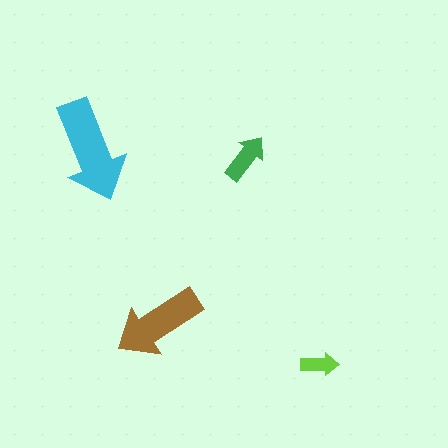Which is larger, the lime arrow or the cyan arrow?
The cyan one.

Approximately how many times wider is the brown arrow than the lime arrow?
About 2.5 times wider.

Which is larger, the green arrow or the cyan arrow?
The cyan one.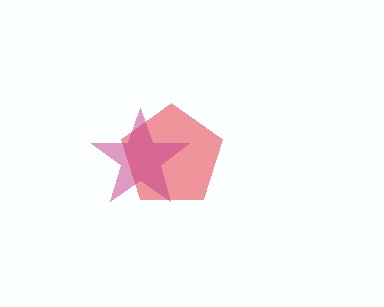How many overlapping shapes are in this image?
There are 2 overlapping shapes in the image.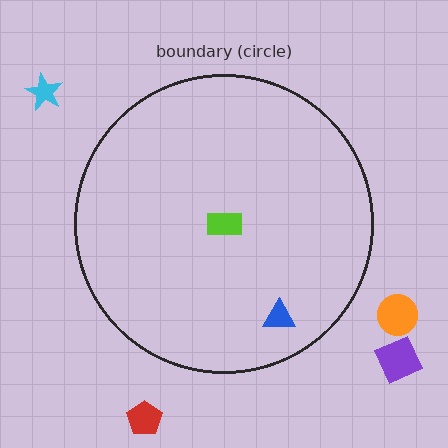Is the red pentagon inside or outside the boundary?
Outside.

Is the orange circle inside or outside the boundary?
Outside.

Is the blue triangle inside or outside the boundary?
Inside.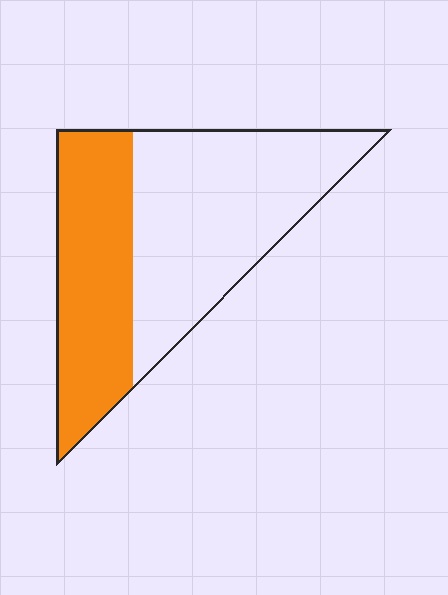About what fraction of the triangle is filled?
About two fifths (2/5).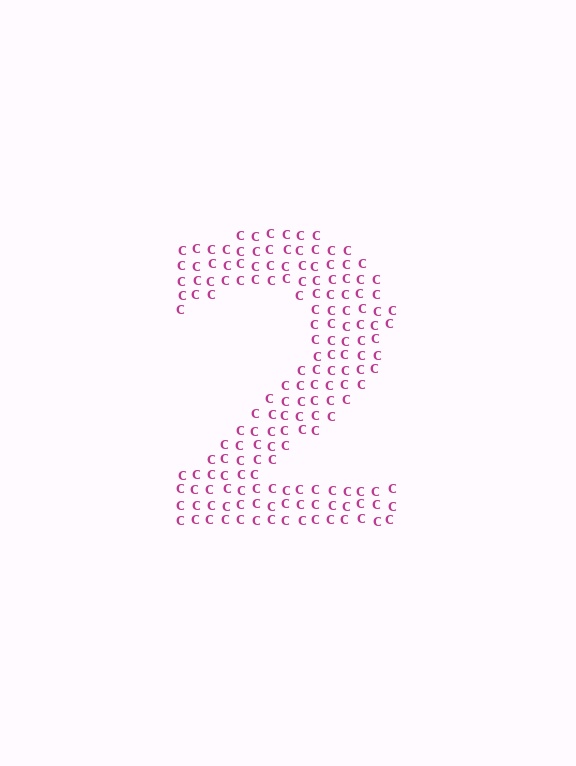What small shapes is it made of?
It is made of small letter C's.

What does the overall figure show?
The overall figure shows the digit 2.